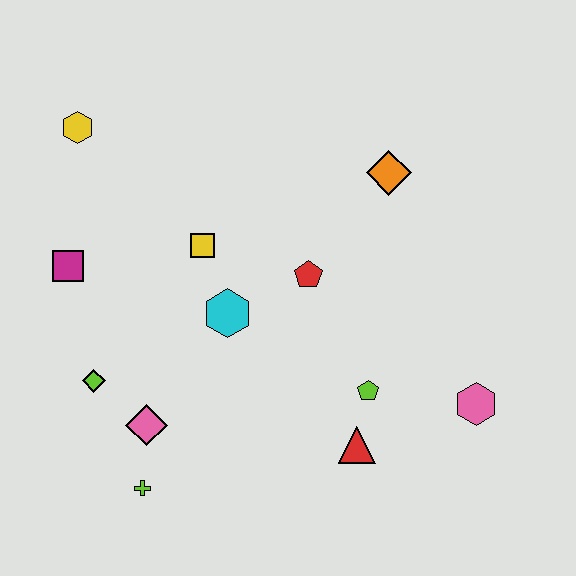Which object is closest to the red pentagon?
The cyan hexagon is closest to the red pentagon.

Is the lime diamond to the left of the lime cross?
Yes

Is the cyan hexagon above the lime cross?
Yes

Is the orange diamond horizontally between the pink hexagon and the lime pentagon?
Yes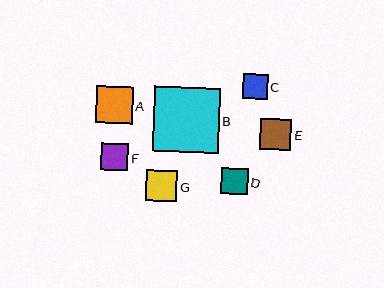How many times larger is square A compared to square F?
Square A is approximately 1.4 times the size of square F.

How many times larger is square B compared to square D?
Square B is approximately 2.4 times the size of square D.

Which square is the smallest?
Square C is the smallest with a size of approximately 25 pixels.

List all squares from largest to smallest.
From largest to smallest: B, A, E, G, F, D, C.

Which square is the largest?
Square B is the largest with a size of approximately 65 pixels.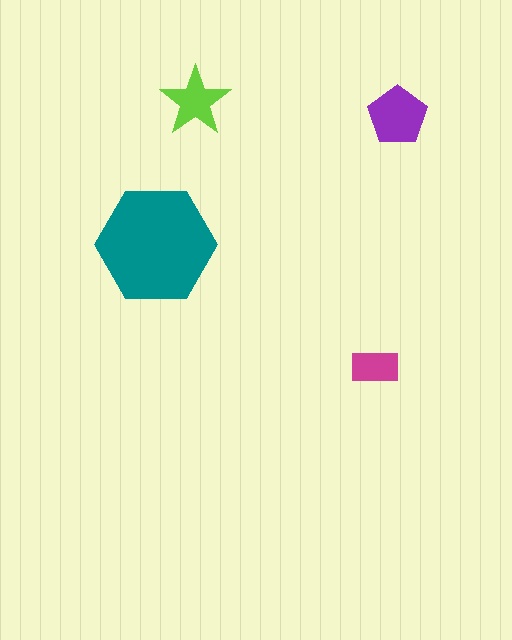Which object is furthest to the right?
The purple pentagon is rightmost.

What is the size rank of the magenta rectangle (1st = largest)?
4th.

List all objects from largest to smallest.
The teal hexagon, the purple pentagon, the lime star, the magenta rectangle.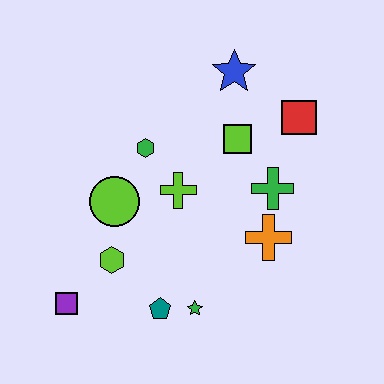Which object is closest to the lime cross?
The green hexagon is closest to the lime cross.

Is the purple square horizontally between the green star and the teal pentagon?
No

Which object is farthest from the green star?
The blue star is farthest from the green star.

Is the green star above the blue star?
No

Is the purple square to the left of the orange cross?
Yes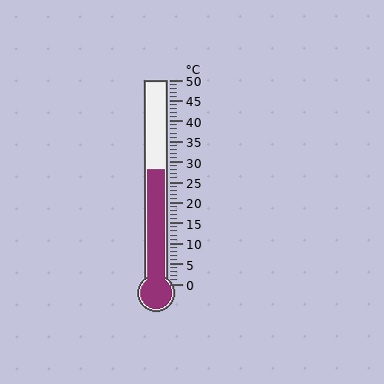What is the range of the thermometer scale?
The thermometer scale ranges from 0°C to 50°C.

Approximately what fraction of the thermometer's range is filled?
The thermometer is filled to approximately 55% of its range.